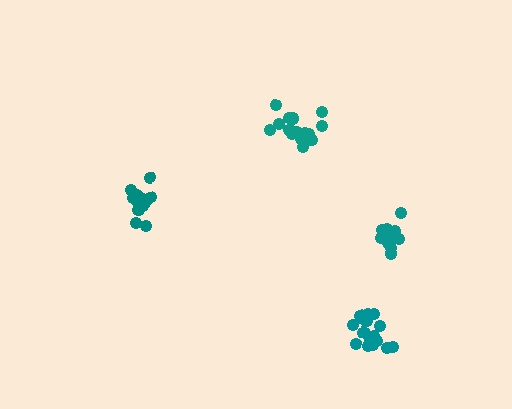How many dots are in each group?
Group 1: 15 dots, Group 2: 14 dots, Group 3: 20 dots, Group 4: 19 dots (68 total).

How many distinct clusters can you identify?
There are 4 distinct clusters.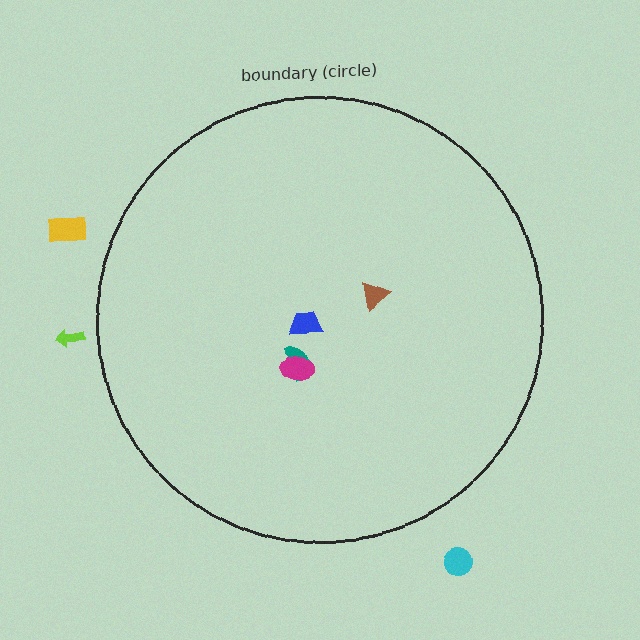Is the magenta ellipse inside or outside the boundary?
Inside.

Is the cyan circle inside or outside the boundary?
Outside.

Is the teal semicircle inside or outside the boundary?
Inside.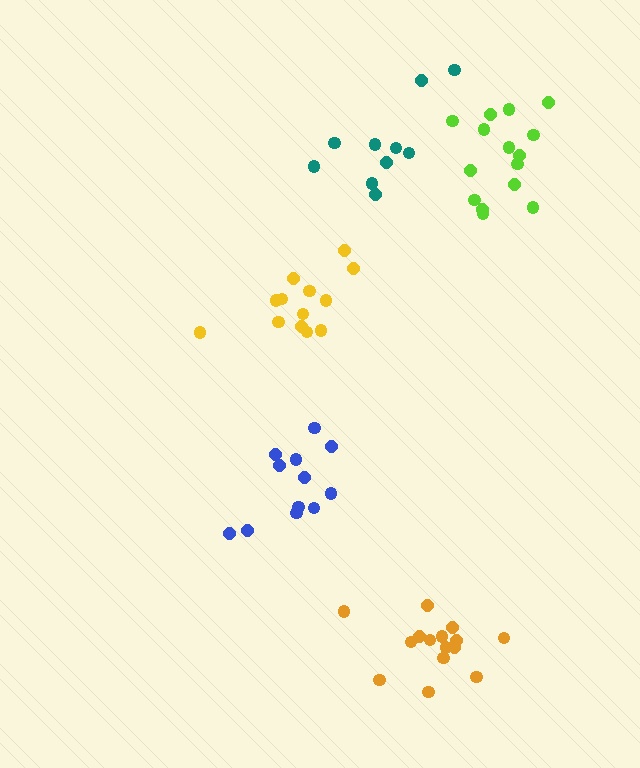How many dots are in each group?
Group 1: 12 dots, Group 2: 13 dots, Group 3: 10 dots, Group 4: 15 dots, Group 5: 15 dots (65 total).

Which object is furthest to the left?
The yellow cluster is leftmost.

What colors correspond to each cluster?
The clusters are colored: blue, yellow, teal, lime, orange.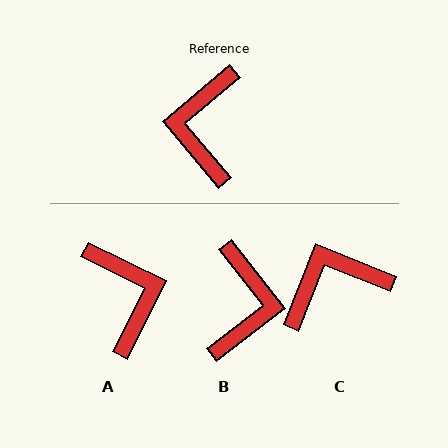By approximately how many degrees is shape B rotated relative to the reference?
Approximately 178 degrees counter-clockwise.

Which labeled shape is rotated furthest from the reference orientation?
B, about 178 degrees away.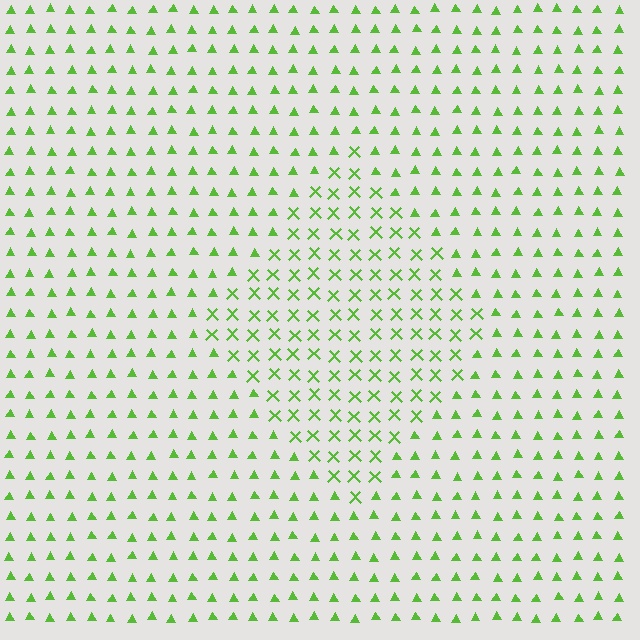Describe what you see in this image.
The image is filled with small lime elements arranged in a uniform grid. A diamond-shaped region contains X marks, while the surrounding area contains triangles. The boundary is defined purely by the change in element shape.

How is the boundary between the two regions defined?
The boundary is defined by a change in element shape: X marks inside vs. triangles outside. All elements share the same color and spacing.